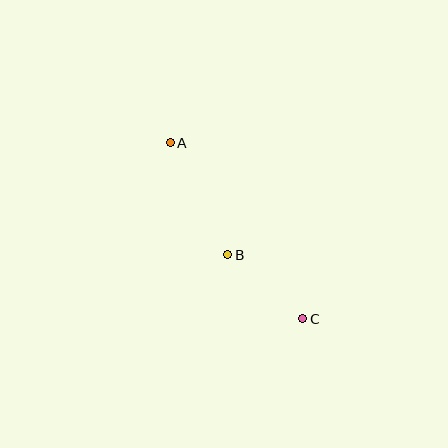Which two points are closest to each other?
Points B and C are closest to each other.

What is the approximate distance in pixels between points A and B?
The distance between A and B is approximately 126 pixels.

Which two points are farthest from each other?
Points A and C are farthest from each other.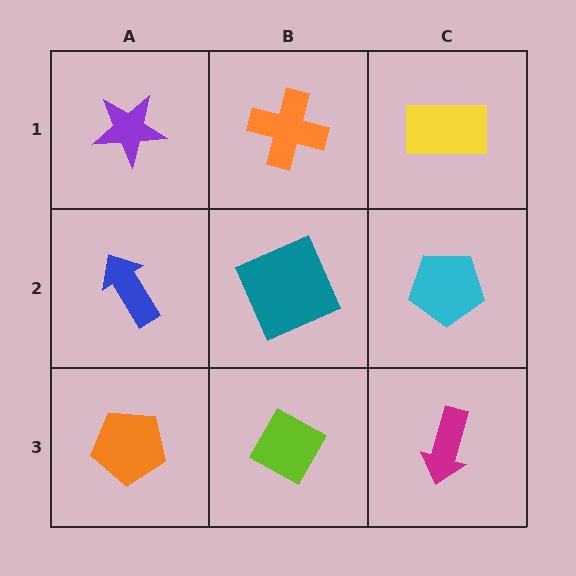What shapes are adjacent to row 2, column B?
An orange cross (row 1, column B), a lime diamond (row 3, column B), a blue arrow (row 2, column A), a cyan pentagon (row 2, column C).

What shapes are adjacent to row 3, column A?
A blue arrow (row 2, column A), a lime diamond (row 3, column B).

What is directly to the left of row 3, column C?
A lime diamond.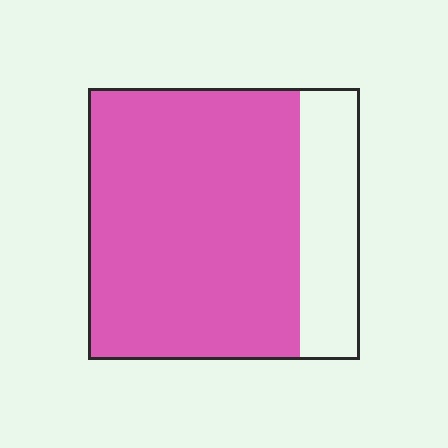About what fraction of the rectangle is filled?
About four fifths (4/5).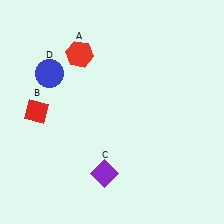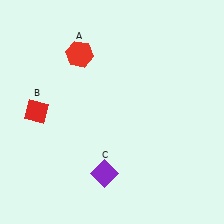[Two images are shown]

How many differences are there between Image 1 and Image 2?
There is 1 difference between the two images.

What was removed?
The blue circle (D) was removed in Image 2.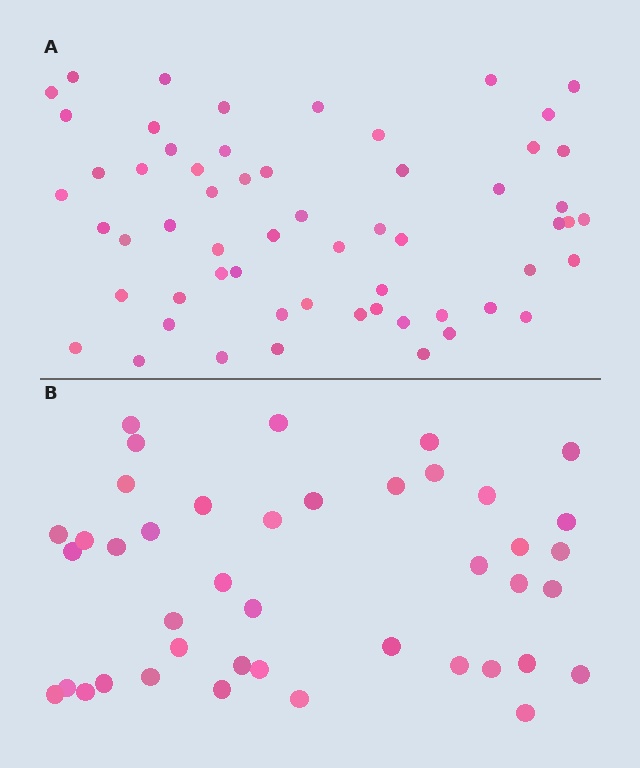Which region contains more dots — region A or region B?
Region A (the top region) has more dots.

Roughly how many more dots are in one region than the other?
Region A has approximately 15 more dots than region B.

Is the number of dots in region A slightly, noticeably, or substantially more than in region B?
Region A has noticeably more, but not dramatically so. The ratio is roughly 1.4 to 1.